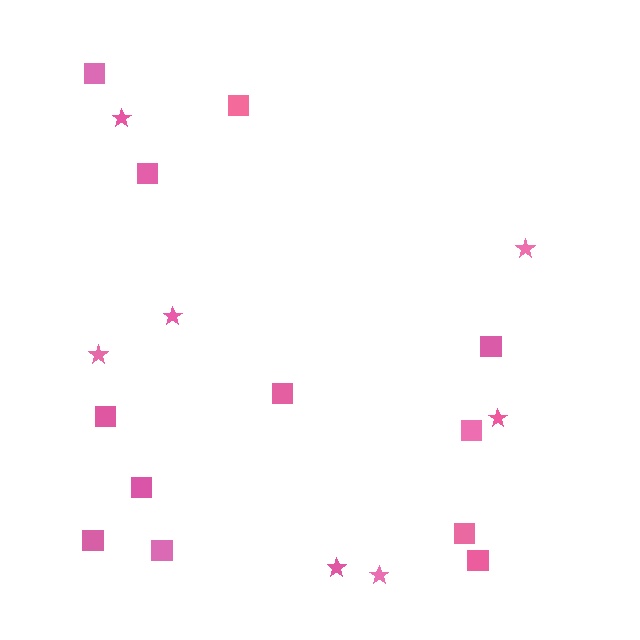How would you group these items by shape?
There are 2 groups: one group of squares (12) and one group of stars (7).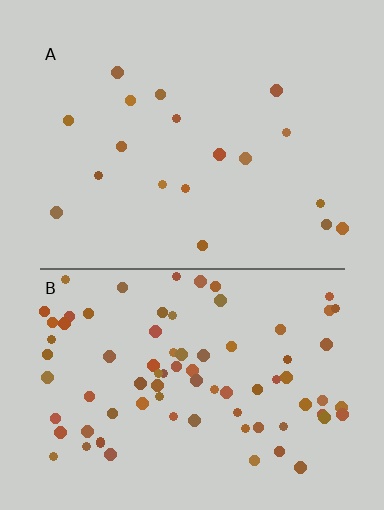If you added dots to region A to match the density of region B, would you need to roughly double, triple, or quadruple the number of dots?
Approximately quadruple.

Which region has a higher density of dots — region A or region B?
B (the bottom).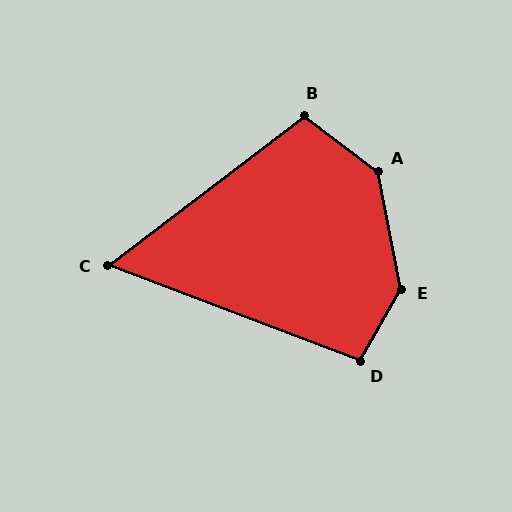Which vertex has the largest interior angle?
E, at approximately 140 degrees.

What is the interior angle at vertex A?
Approximately 138 degrees (obtuse).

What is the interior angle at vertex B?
Approximately 105 degrees (obtuse).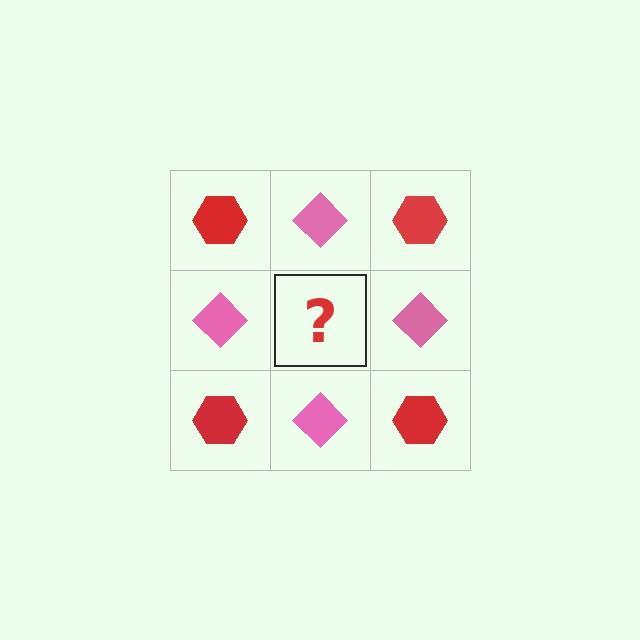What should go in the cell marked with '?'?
The missing cell should contain a red hexagon.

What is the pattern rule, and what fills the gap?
The rule is that it alternates red hexagon and pink diamond in a checkerboard pattern. The gap should be filled with a red hexagon.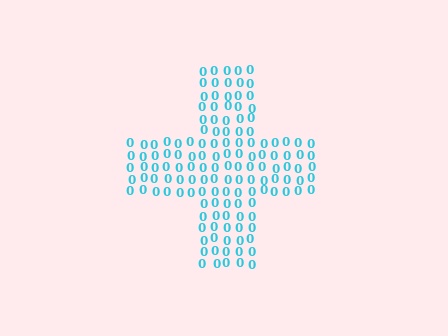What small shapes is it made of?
It is made of small digit 0's.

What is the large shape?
The large shape is a cross.